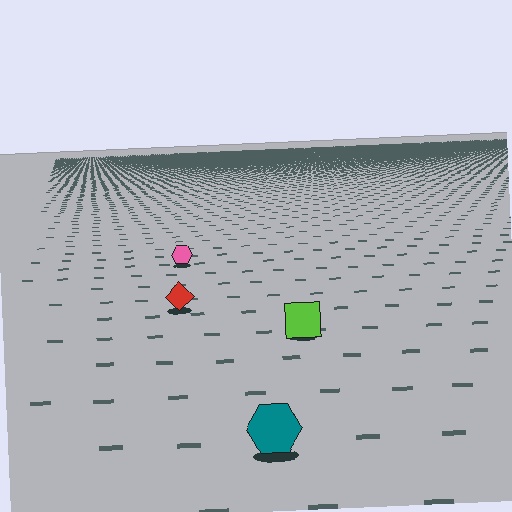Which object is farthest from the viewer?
The pink hexagon is farthest from the viewer. It appears smaller and the ground texture around it is denser.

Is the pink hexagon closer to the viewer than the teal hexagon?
No. The teal hexagon is closer — you can tell from the texture gradient: the ground texture is coarser near it.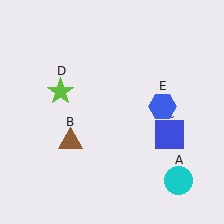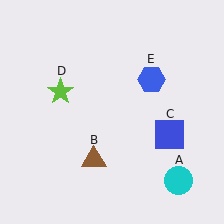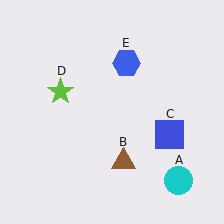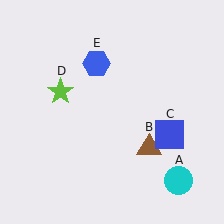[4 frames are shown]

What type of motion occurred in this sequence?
The brown triangle (object B), blue hexagon (object E) rotated counterclockwise around the center of the scene.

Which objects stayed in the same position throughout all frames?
Cyan circle (object A) and blue square (object C) and lime star (object D) remained stationary.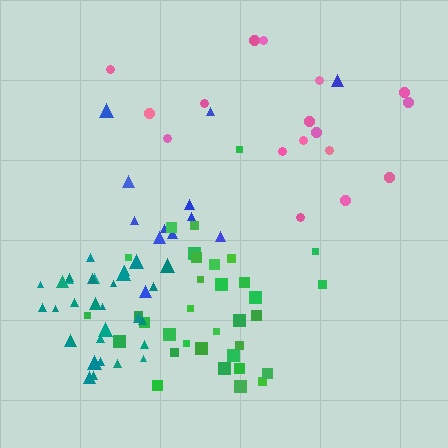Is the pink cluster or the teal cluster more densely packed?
Teal.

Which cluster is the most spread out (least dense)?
Blue.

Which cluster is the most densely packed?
Teal.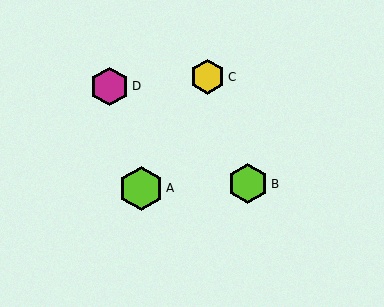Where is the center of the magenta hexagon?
The center of the magenta hexagon is at (109, 86).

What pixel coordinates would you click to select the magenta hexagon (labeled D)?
Click at (109, 86) to select the magenta hexagon D.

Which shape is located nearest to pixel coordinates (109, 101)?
The magenta hexagon (labeled D) at (109, 86) is nearest to that location.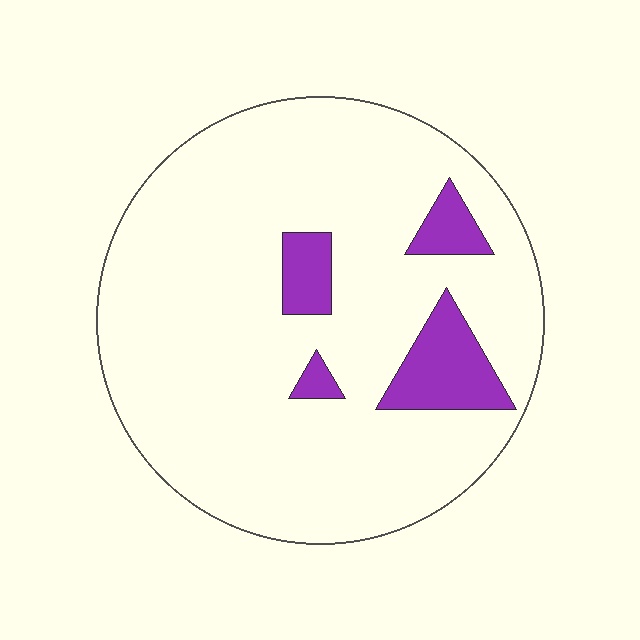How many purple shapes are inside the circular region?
4.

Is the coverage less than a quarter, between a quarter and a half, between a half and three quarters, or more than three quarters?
Less than a quarter.